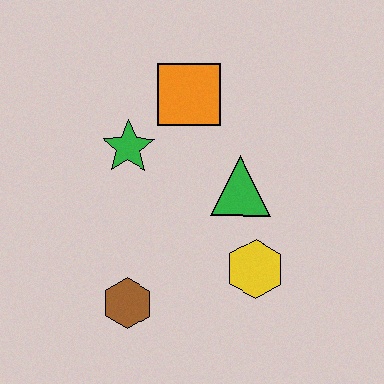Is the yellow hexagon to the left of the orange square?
No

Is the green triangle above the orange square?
No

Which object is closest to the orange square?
The green star is closest to the orange square.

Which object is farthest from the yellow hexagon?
The orange square is farthest from the yellow hexagon.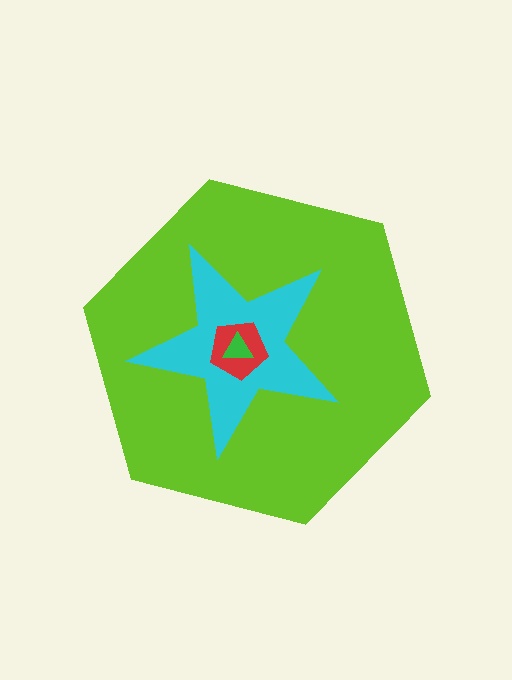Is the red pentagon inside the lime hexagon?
Yes.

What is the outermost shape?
The lime hexagon.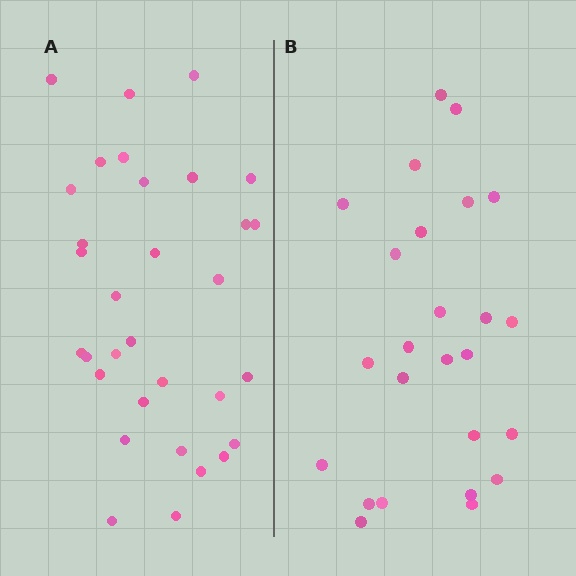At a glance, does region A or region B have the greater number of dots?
Region A (the left region) has more dots.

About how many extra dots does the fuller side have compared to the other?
Region A has roughly 8 or so more dots than region B.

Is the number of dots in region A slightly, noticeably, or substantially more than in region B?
Region A has noticeably more, but not dramatically so. The ratio is roughly 1.3 to 1.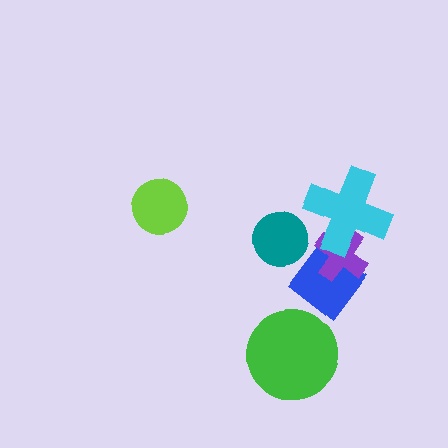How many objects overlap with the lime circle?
0 objects overlap with the lime circle.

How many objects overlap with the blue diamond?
1 object overlaps with the blue diamond.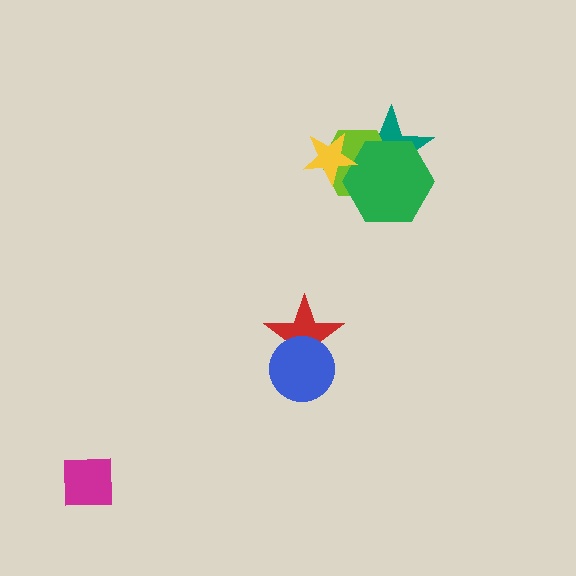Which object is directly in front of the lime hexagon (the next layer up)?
The green hexagon is directly in front of the lime hexagon.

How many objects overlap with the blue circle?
1 object overlaps with the blue circle.